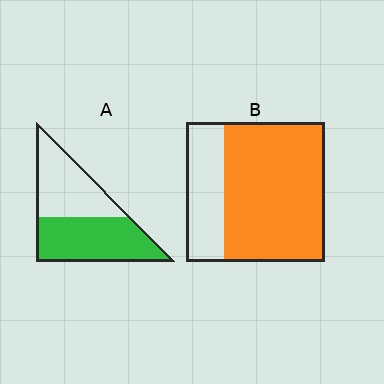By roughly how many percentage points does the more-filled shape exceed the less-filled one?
By roughly 20 percentage points (B over A).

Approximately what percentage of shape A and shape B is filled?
A is approximately 55% and B is approximately 75%.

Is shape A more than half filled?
Roughly half.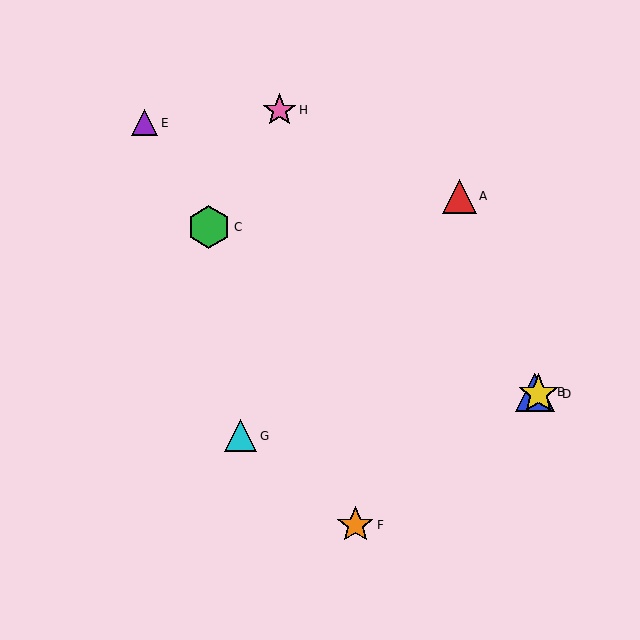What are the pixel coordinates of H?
Object H is at (279, 110).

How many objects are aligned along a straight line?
3 objects (B, C, D) are aligned along a straight line.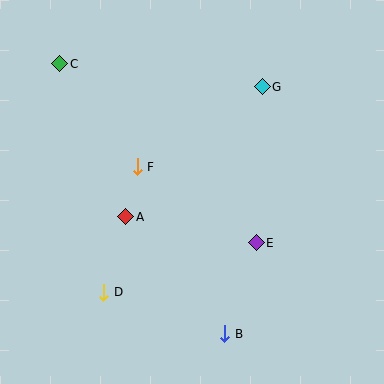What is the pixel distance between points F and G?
The distance between F and G is 149 pixels.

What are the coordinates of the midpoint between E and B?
The midpoint between E and B is at (240, 288).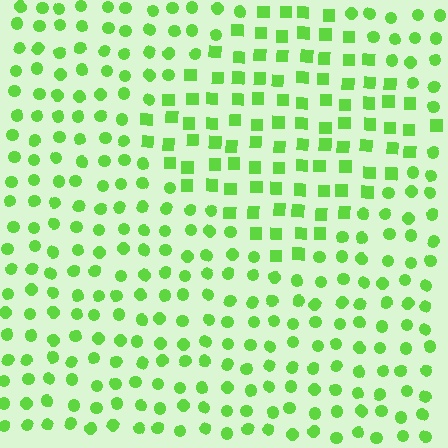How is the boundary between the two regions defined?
The boundary is defined by a change in element shape: squares inside vs. circles outside. All elements share the same color and spacing.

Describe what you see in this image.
The image is filled with small lime elements arranged in a uniform grid. A diamond-shaped region contains squares, while the surrounding area contains circles. The boundary is defined purely by the change in element shape.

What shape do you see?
I see a diamond.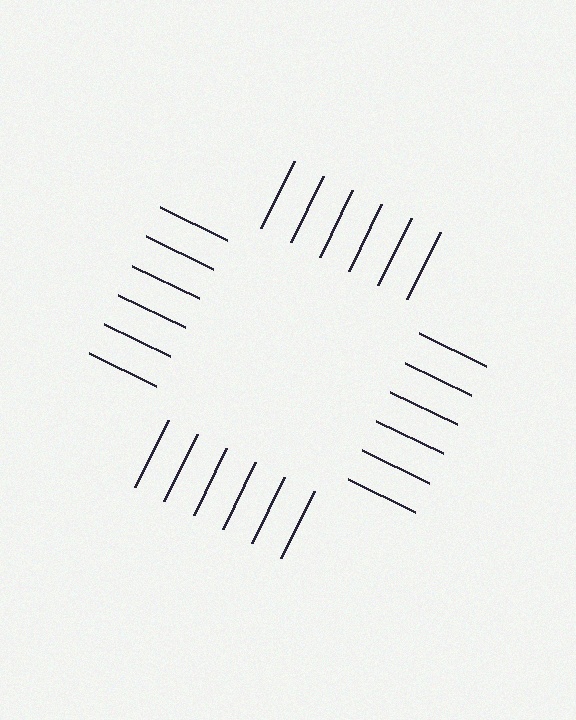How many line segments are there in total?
24 — 6 along each of the 4 edges.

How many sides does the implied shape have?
4 sides — the line-ends trace a square.